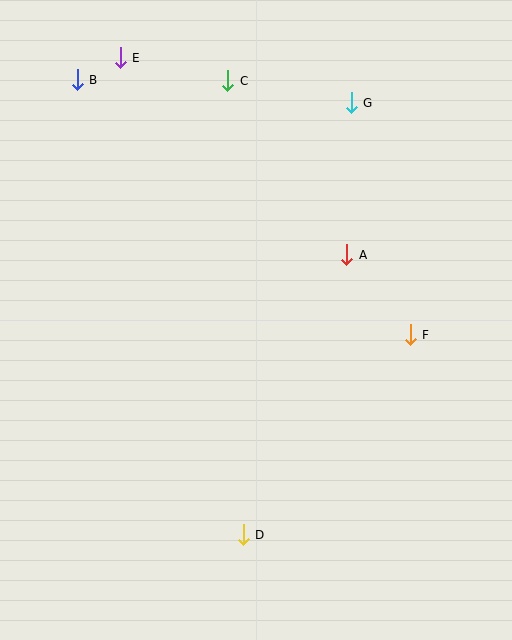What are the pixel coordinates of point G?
Point G is at (351, 103).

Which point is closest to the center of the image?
Point A at (347, 255) is closest to the center.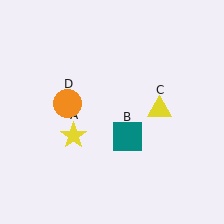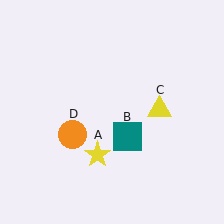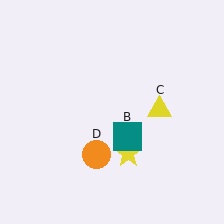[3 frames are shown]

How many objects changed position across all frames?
2 objects changed position: yellow star (object A), orange circle (object D).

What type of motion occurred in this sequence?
The yellow star (object A), orange circle (object D) rotated counterclockwise around the center of the scene.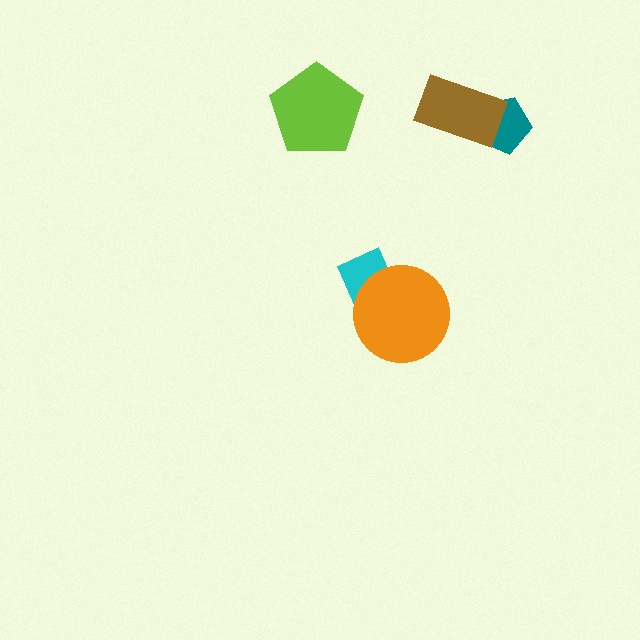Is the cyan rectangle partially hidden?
Yes, it is partially covered by another shape.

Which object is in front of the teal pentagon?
The brown rectangle is in front of the teal pentagon.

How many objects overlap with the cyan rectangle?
1 object overlaps with the cyan rectangle.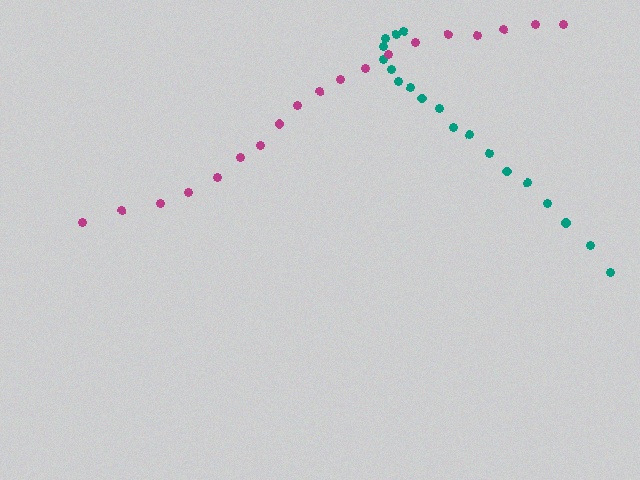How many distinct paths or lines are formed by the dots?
There are 2 distinct paths.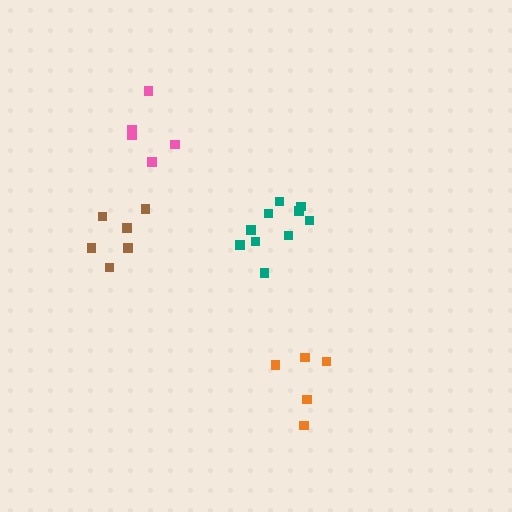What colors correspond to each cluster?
The clusters are colored: orange, pink, teal, brown.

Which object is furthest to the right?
The orange cluster is rightmost.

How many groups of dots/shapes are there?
There are 4 groups.